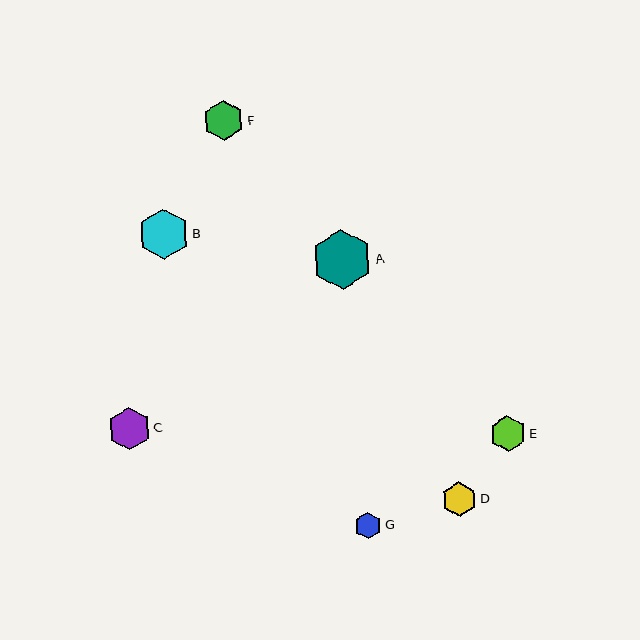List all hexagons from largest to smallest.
From largest to smallest: A, B, C, F, E, D, G.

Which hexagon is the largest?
Hexagon A is the largest with a size of approximately 60 pixels.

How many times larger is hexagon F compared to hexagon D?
Hexagon F is approximately 1.2 times the size of hexagon D.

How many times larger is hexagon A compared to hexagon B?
Hexagon A is approximately 1.2 times the size of hexagon B.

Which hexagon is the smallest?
Hexagon G is the smallest with a size of approximately 27 pixels.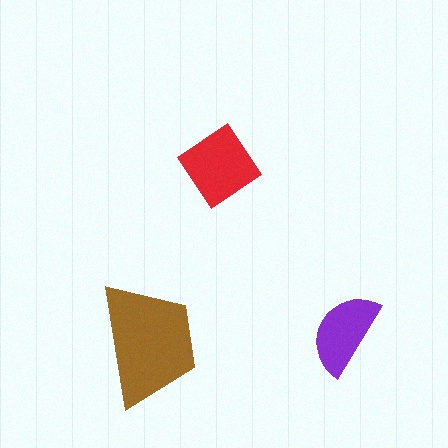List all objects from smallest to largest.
The purple semicircle, the red diamond, the brown trapezoid.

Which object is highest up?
The red diamond is topmost.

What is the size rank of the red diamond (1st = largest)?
2nd.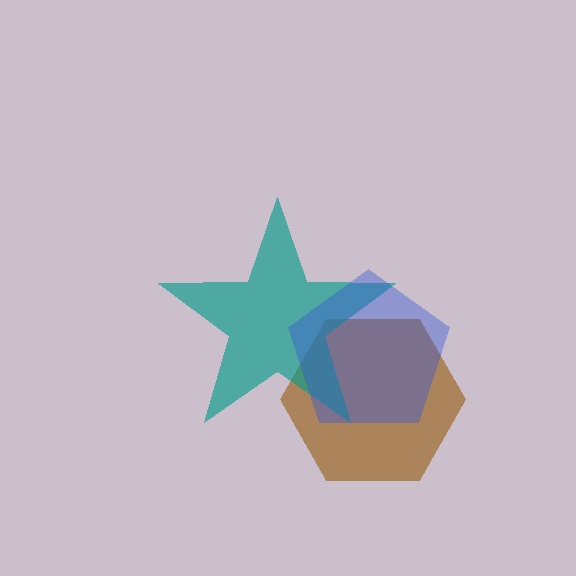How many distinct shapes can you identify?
There are 3 distinct shapes: a brown hexagon, a teal star, a blue pentagon.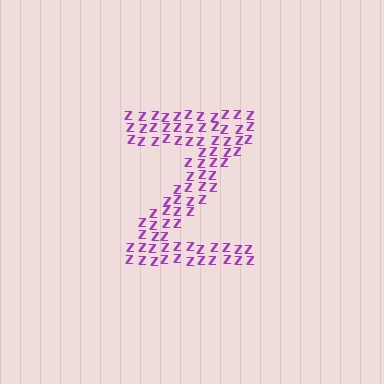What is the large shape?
The large shape is the letter Z.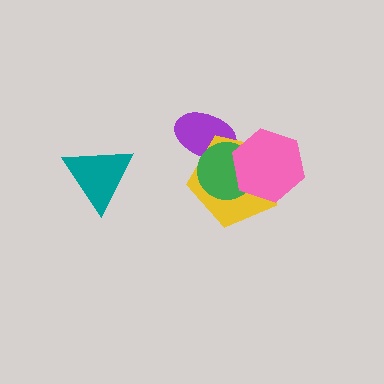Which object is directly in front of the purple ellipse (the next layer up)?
The yellow pentagon is directly in front of the purple ellipse.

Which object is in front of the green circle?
The pink hexagon is in front of the green circle.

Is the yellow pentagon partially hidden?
Yes, it is partially covered by another shape.